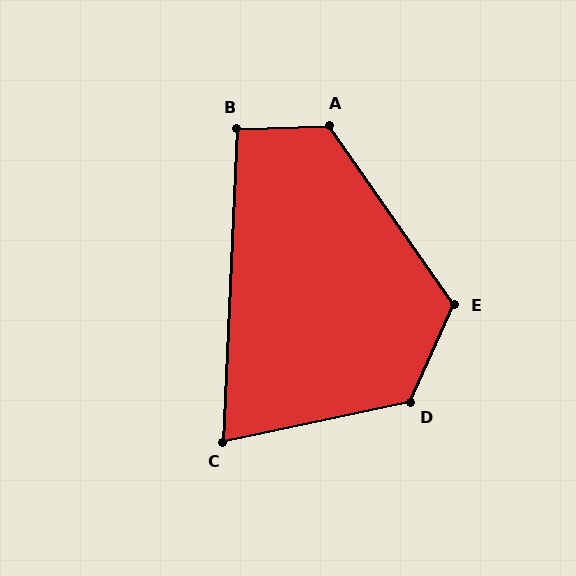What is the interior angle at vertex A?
Approximately 123 degrees (obtuse).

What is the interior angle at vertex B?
Approximately 94 degrees (approximately right).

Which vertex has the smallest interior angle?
C, at approximately 75 degrees.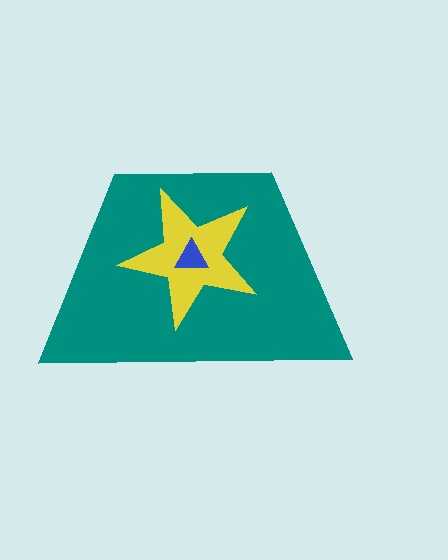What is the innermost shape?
The blue triangle.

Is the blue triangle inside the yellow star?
Yes.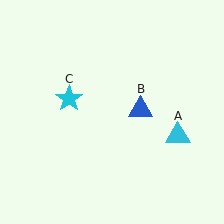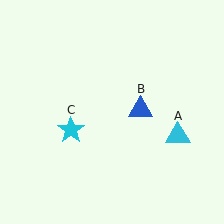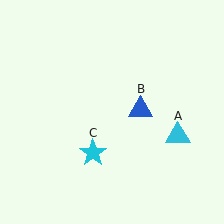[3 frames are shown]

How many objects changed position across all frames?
1 object changed position: cyan star (object C).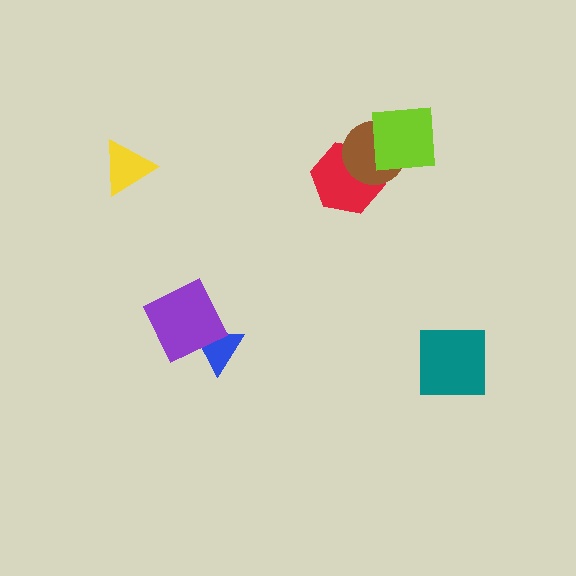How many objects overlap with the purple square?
1 object overlaps with the purple square.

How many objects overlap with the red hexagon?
2 objects overlap with the red hexagon.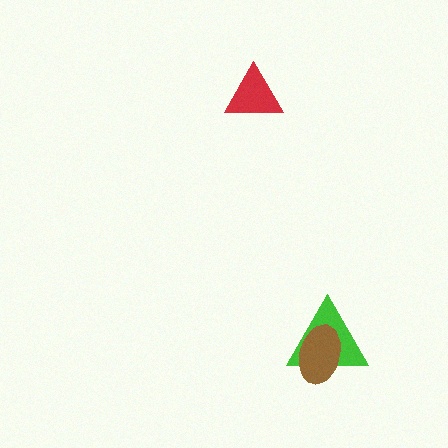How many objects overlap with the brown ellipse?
1 object overlaps with the brown ellipse.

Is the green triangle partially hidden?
Yes, it is partially covered by another shape.